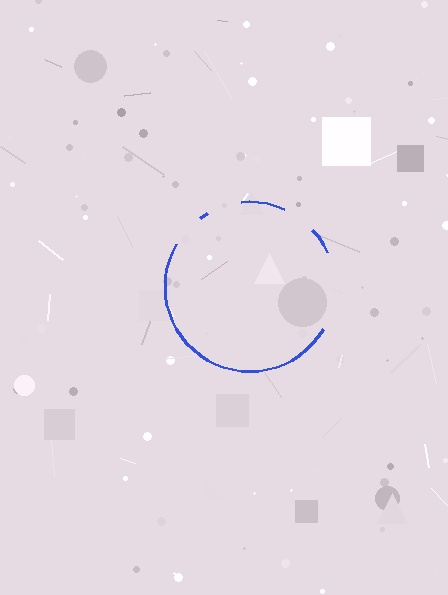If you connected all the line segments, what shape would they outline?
They would outline a circle.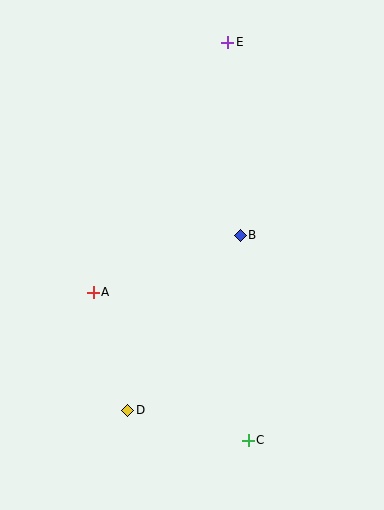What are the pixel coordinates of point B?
Point B is at (240, 235).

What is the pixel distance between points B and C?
The distance between B and C is 206 pixels.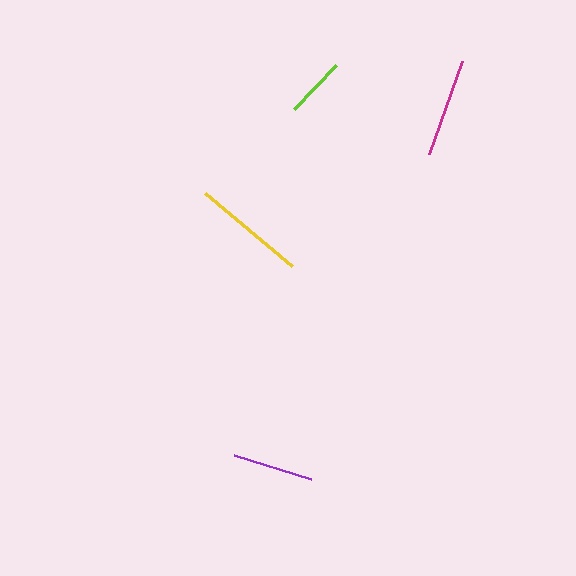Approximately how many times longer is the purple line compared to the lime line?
The purple line is approximately 1.3 times the length of the lime line.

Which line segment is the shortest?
The lime line is the shortest at approximately 60 pixels.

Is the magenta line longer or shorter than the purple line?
The magenta line is longer than the purple line.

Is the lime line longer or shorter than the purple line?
The purple line is longer than the lime line.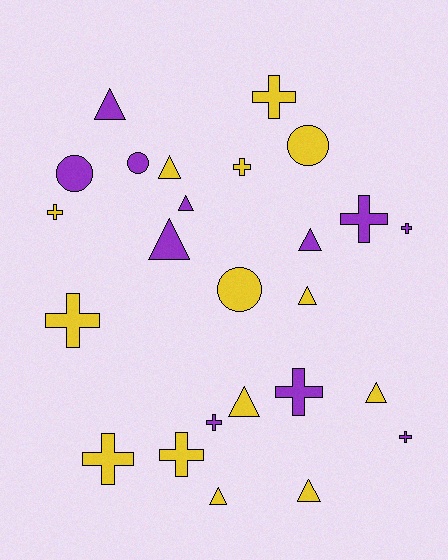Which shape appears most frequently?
Cross, with 11 objects.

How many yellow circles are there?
There are 2 yellow circles.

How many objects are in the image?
There are 25 objects.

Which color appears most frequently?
Yellow, with 14 objects.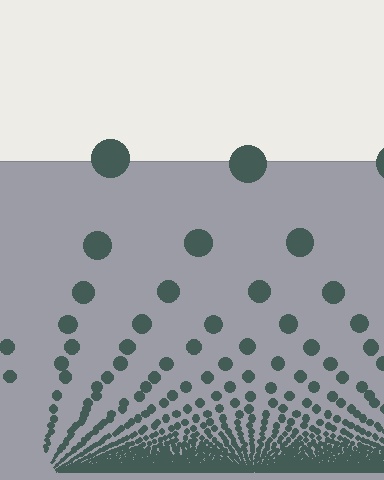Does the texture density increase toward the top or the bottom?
Density increases toward the bottom.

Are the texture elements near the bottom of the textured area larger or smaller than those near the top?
Smaller. The gradient is inverted — elements near the bottom are smaller and denser.